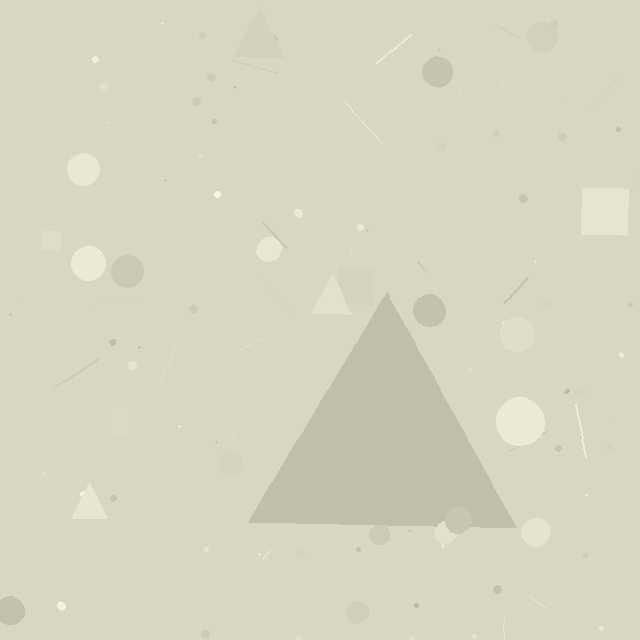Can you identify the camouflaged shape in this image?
The camouflaged shape is a triangle.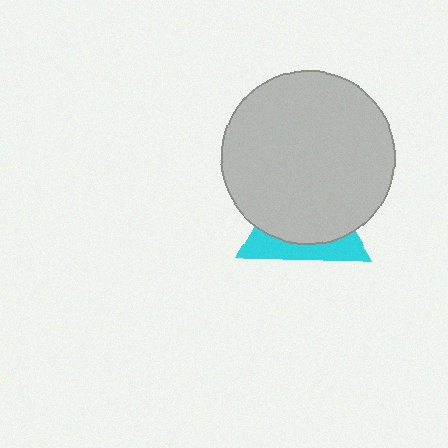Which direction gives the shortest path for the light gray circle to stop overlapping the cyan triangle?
Moving up gives the shortest separation.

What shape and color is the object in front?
The object in front is a light gray circle.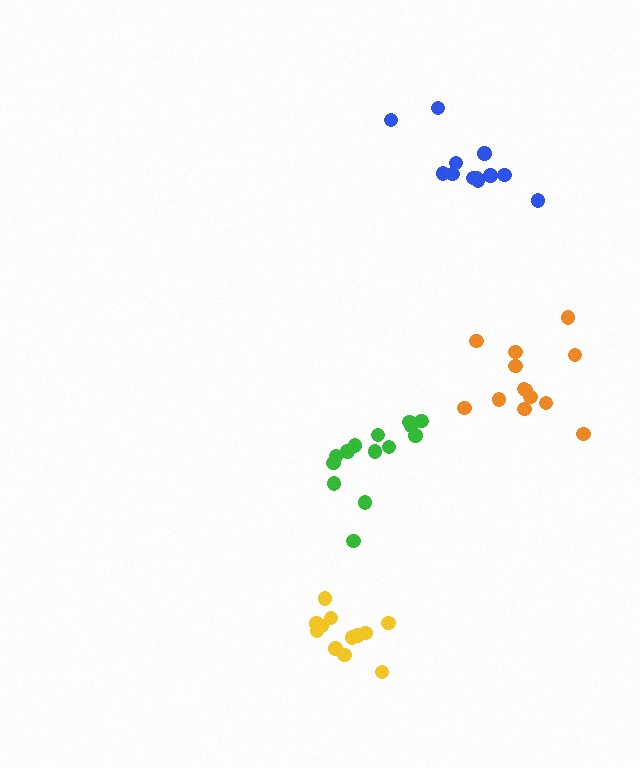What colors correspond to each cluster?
The clusters are colored: yellow, blue, orange, green.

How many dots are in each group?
Group 1: 12 dots, Group 2: 12 dots, Group 3: 13 dots, Group 4: 14 dots (51 total).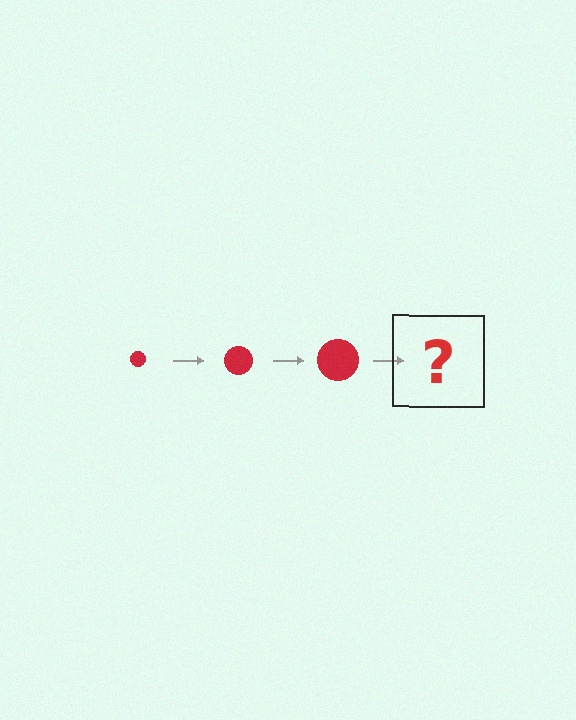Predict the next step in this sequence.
The next step is a red circle, larger than the previous one.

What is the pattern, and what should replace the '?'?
The pattern is that the circle gets progressively larger each step. The '?' should be a red circle, larger than the previous one.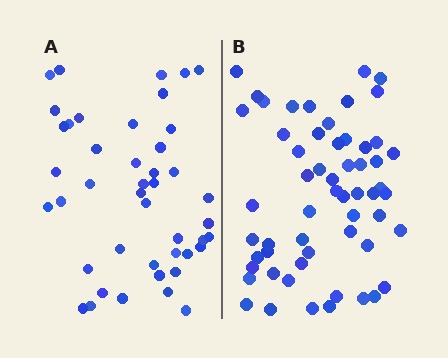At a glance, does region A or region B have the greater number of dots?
Region B (the right region) has more dots.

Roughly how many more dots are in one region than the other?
Region B has approximately 15 more dots than region A.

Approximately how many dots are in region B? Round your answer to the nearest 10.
About 60 dots. (The exact count is 57, which rounds to 60.)